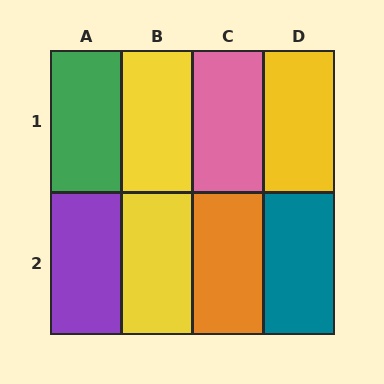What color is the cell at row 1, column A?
Green.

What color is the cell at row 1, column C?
Pink.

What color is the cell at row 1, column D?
Yellow.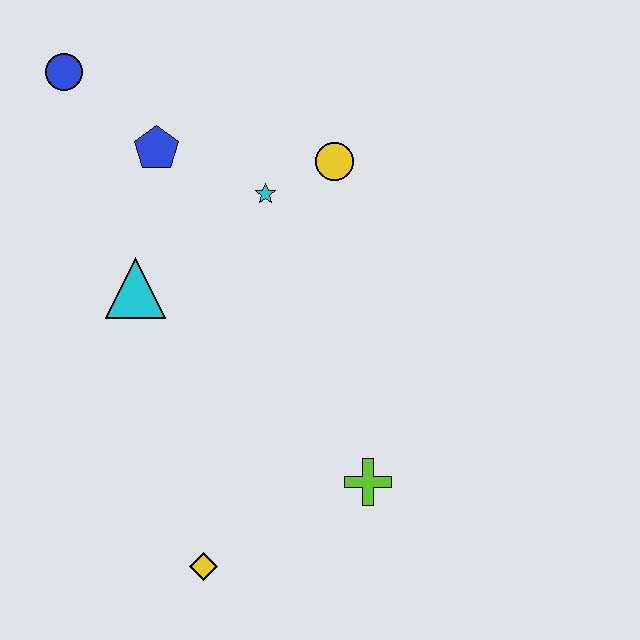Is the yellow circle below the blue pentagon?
Yes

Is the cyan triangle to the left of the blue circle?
No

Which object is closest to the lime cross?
The yellow diamond is closest to the lime cross.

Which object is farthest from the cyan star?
The yellow diamond is farthest from the cyan star.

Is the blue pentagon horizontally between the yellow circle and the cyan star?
No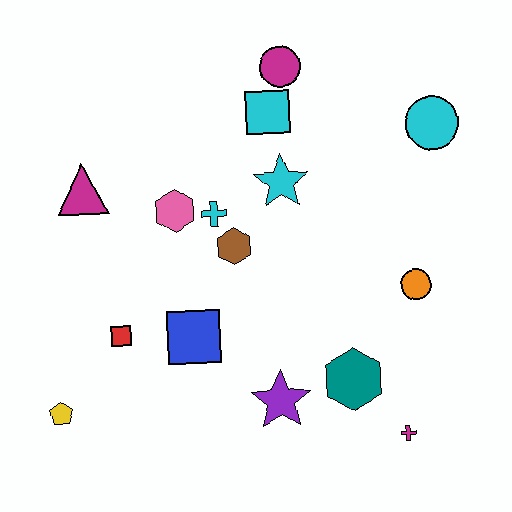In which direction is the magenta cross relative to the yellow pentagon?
The magenta cross is to the right of the yellow pentagon.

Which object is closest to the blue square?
The red square is closest to the blue square.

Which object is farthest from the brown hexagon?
The magenta cross is farthest from the brown hexagon.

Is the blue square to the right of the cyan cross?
No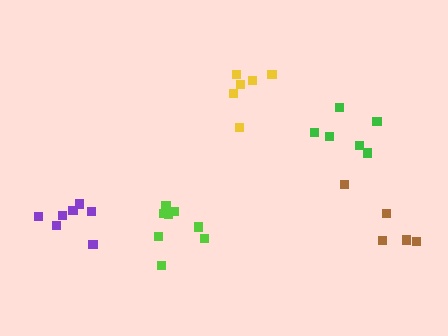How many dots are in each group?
Group 1: 7 dots, Group 2: 6 dots, Group 3: 6 dots, Group 4: 8 dots, Group 5: 5 dots (32 total).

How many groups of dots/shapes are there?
There are 5 groups.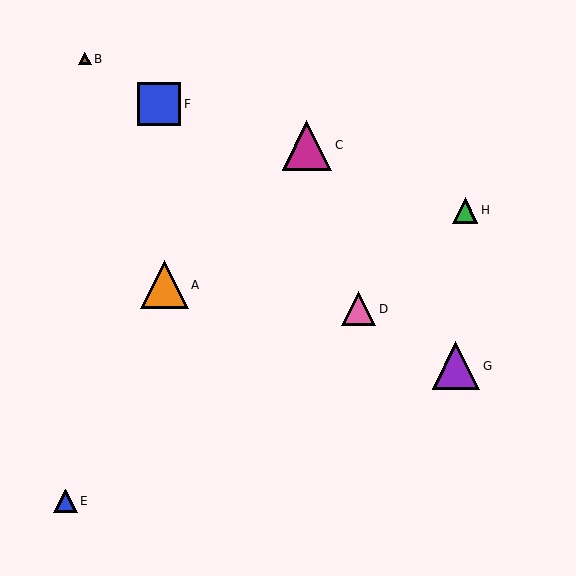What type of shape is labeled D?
Shape D is a pink triangle.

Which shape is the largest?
The magenta triangle (labeled C) is the largest.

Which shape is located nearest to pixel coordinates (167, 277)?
The orange triangle (labeled A) at (164, 285) is nearest to that location.